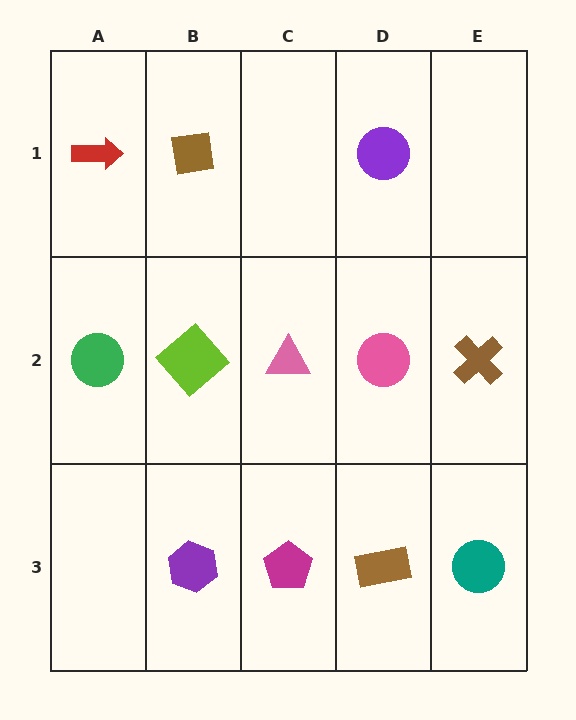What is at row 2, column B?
A lime diamond.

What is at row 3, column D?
A brown rectangle.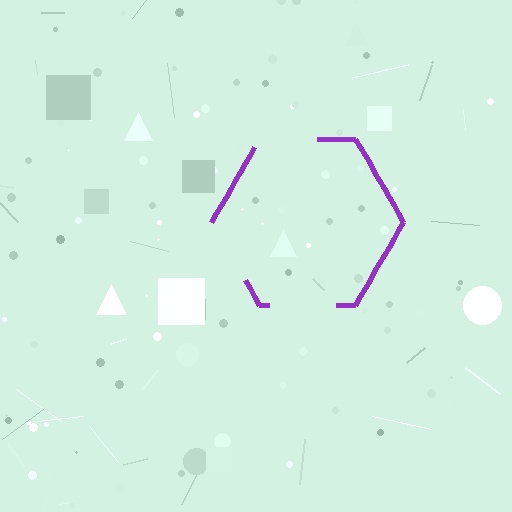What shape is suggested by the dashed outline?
The dashed outline suggests a hexagon.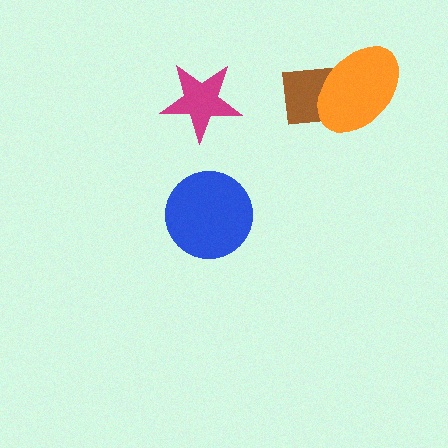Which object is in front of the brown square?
The orange ellipse is in front of the brown square.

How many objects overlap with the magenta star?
0 objects overlap with the magenta star.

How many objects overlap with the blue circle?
0 objects overlap with the blue circle.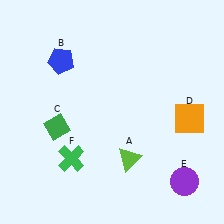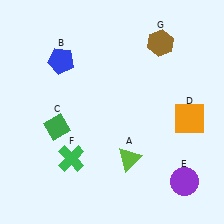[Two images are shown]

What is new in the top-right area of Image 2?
A brown hexagon (G) was added in the top-right area of Image 2.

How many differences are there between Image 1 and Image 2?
There is 1 difference between the two images.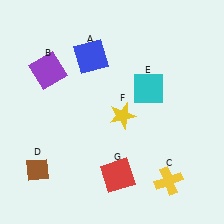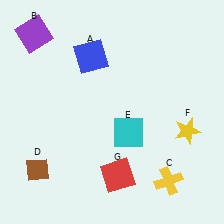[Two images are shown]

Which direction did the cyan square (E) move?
The cyan square (E) moved down.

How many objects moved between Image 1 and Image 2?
3 objects moved between the two images.